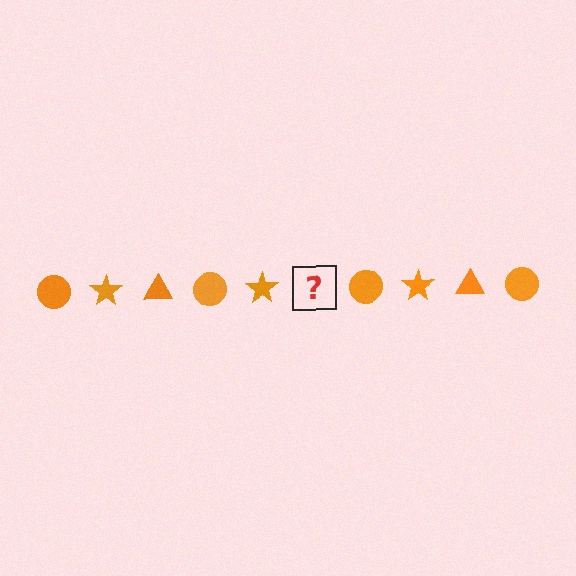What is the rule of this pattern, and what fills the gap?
The rule is that the pattern cycles through circle, star, triangle shapes in orange. The gap should be filled with an orange triangle.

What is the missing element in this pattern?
The missing element is an orange triangle.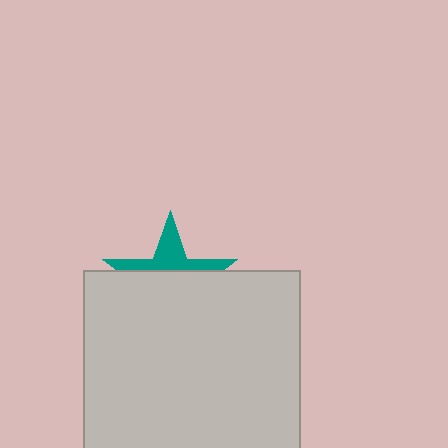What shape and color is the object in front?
The object in front is a light gray rectangle.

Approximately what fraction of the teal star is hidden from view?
Roughly 65% of the teal star is hidden behind the light gray rectangle.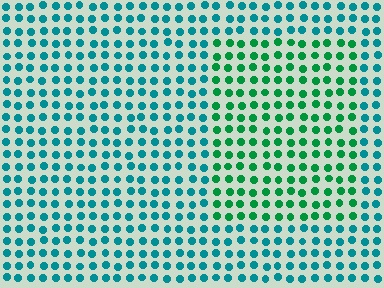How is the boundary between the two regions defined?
The boundary is defined purely by a slight shift in hue (about 38 degrees). Spacing, size, and orientation are identical on both sides.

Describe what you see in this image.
The image is filled with small teal elements in a uniform arrangement. A rectangle-shaped region is visible where the elements are tinted to a slightly different hue, forming a subtle color boundary.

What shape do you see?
I see a rectangle.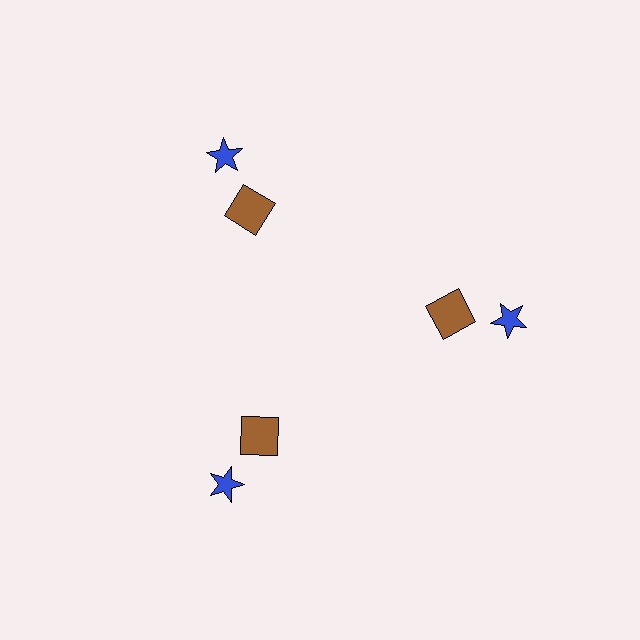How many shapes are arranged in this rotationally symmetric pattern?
There are 6 shapes, arranged in 3 groups of 2.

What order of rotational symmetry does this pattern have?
This pattern has 3-fold rotational symmetry.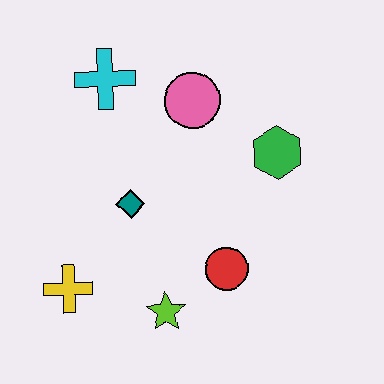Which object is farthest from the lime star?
The cyan cross is farthest from the lime star.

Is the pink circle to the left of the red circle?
Yes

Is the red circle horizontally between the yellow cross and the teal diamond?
No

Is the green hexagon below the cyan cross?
Yes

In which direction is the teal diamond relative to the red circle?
The teal diamond is to the left of the red circle.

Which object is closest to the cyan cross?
The pink circle is closest to the cyan cross.